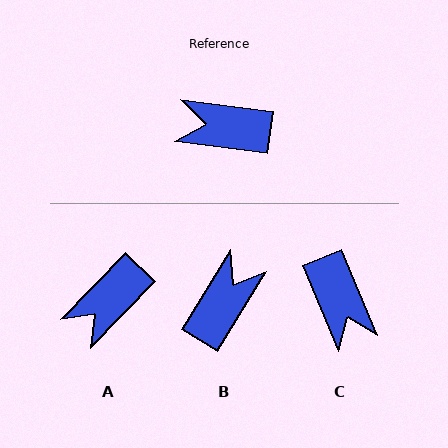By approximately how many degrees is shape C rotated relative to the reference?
Approximately 120 degrees counter-clockwise.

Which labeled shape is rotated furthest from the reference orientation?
C, about 120 degrees away.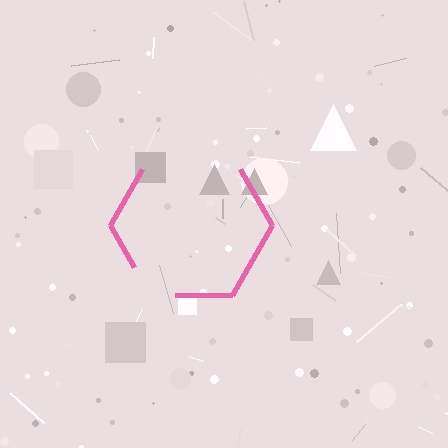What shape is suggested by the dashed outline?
The dashed outline suggests a hexagon.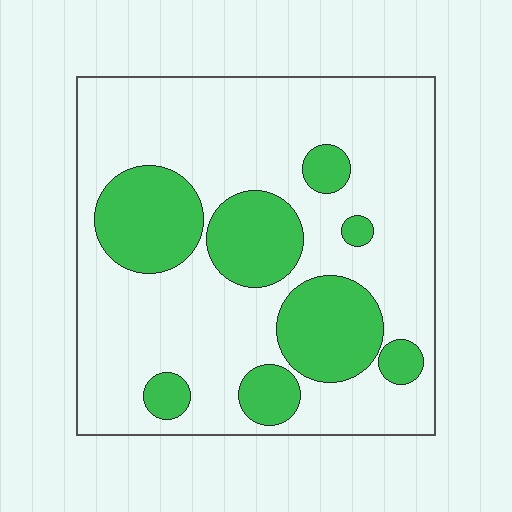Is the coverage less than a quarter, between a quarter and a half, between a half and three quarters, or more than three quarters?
Between a quarter and a half.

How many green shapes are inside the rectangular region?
8.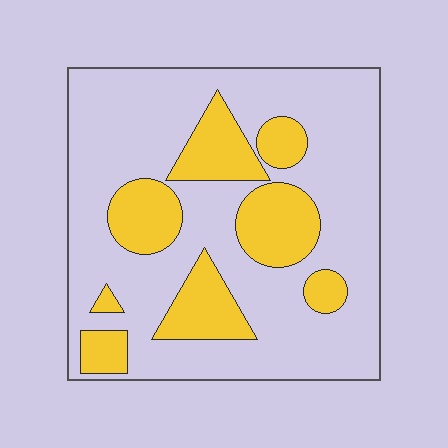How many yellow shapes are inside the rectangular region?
8.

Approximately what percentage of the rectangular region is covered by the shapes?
Approximately 25%.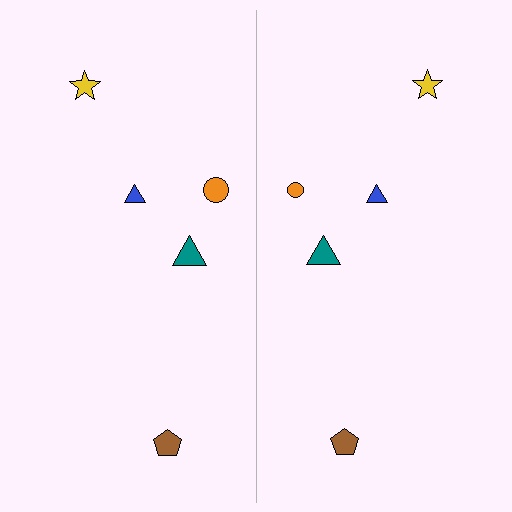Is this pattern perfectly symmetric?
No, the pattern is not perfectly symmetric. The orange circle on the right side has a different size than its mirror counterpart.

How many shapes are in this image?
There are 10 shapes in this image.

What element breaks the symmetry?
The orange circle on the right side has a different size than its mirror counterpart.